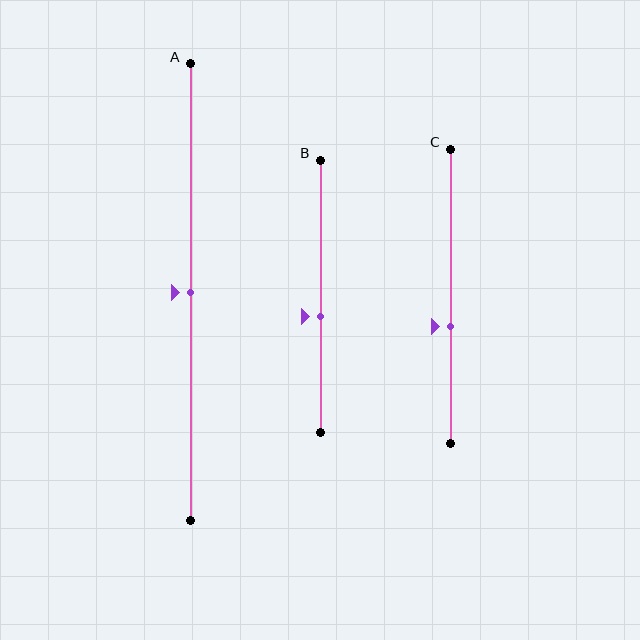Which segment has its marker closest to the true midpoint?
Segment A has its marker closest to the true midpoint.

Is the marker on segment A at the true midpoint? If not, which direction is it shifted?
Yes, the marker on segment A is at the true midpoint.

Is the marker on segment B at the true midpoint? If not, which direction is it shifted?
No, the marker on segment B is shifted downward by about 7% of the segment length.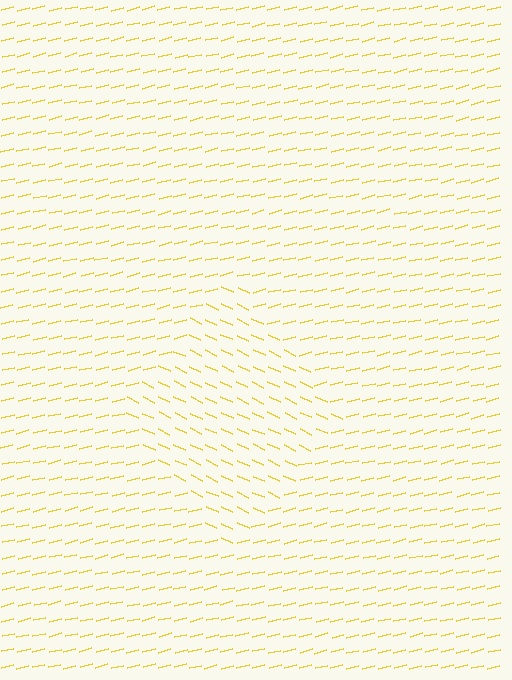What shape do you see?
I see a diamond.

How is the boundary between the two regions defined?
The boundary is defined purely by a change in line orientation (approximately 39 degrees difference). All lines are the same color and thickness.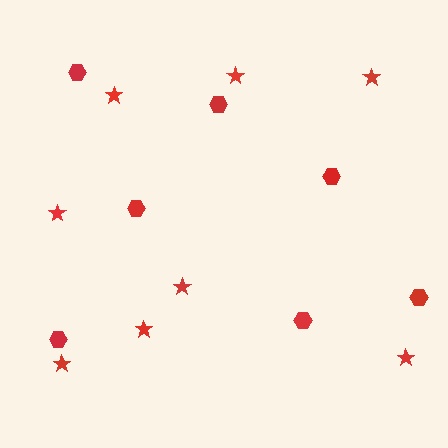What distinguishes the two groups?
There are 2 groups: one group of stars (8) and one group of hexagons (7).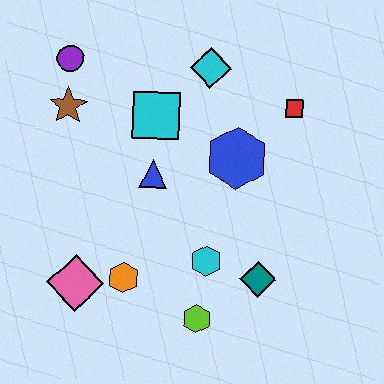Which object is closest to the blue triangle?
The cyan square is closest to the blue triangle.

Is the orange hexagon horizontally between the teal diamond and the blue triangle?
No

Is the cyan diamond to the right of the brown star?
Yes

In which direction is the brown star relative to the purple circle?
The brown star is below the purple circle.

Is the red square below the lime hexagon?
No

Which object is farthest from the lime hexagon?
The purple circle is farthest from the lime hexagon.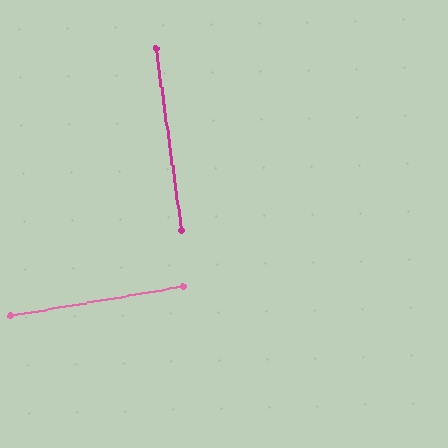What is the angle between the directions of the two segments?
Approximately 89 degrees.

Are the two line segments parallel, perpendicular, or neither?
Perpendicular — they meet at approximately 89°.